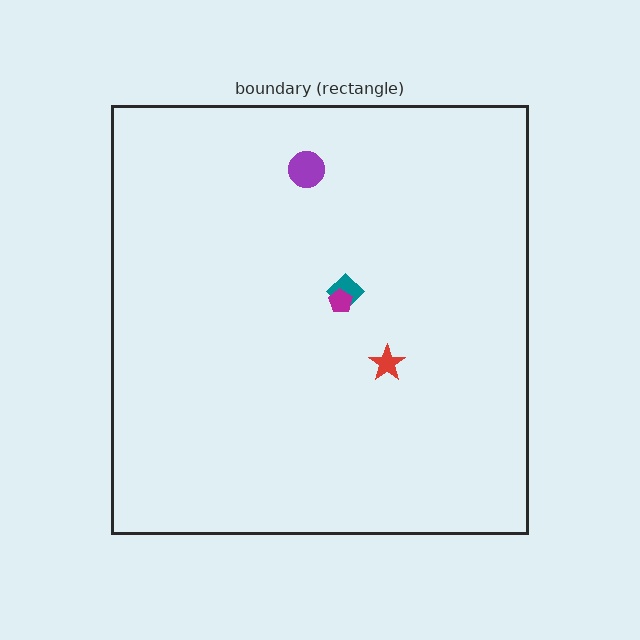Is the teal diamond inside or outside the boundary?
Inside.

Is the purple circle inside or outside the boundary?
Inside.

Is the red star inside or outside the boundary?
Inside.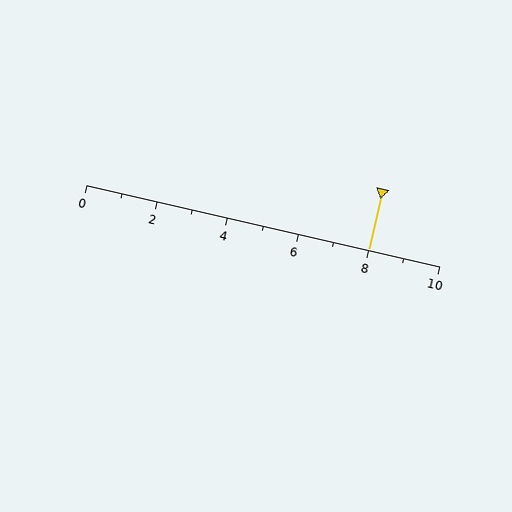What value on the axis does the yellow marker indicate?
The marker indicates approximately 8.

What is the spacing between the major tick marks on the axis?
The major ticks are spaced 2 apart.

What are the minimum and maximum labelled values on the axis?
The axis runs from 0 to 10.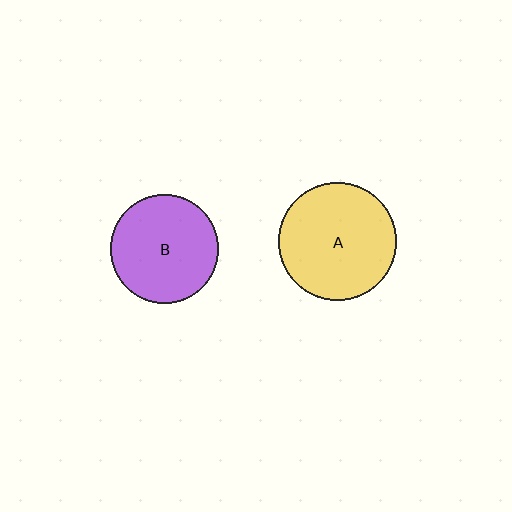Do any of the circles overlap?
No, none of the circles overlap.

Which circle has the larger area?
Circle A (yellow).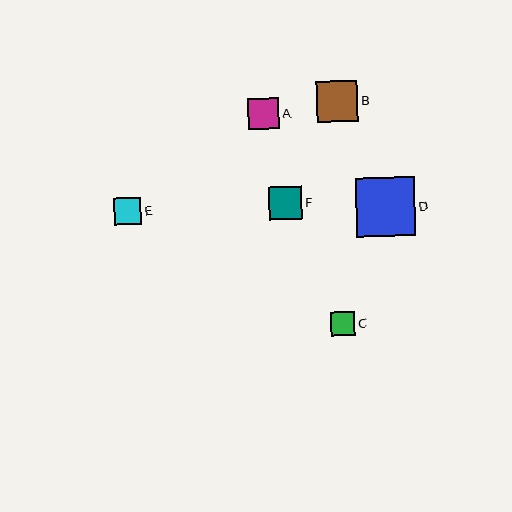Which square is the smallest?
Square C is the smallest with a size of approximately 24 pixels.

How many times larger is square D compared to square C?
Square D is approximately 2.4 times the size of square C.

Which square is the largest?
Square D is the largest with a size of approximately 60 pixels.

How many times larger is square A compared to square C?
Square A is approximately 1.3 times the size of square C.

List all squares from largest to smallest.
From largest to smallest: D, B, F, A, E, C.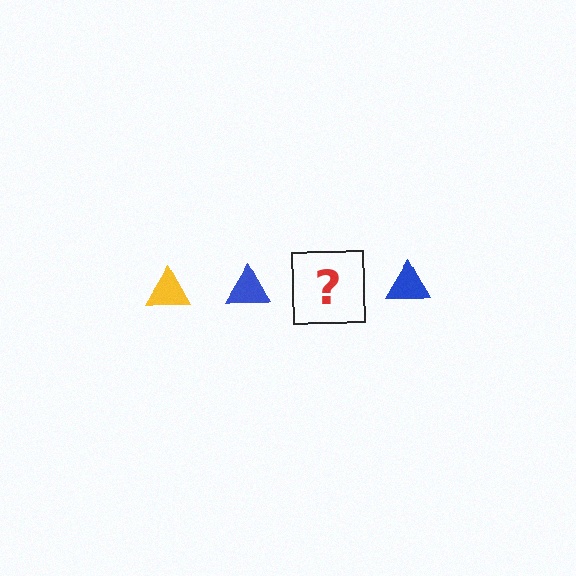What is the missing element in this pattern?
The missing element is a yellow triangle.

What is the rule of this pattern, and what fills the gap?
The rule is that the pattern cycles through yellow, blue triangles. The gap should be filled with a yellow triangle.